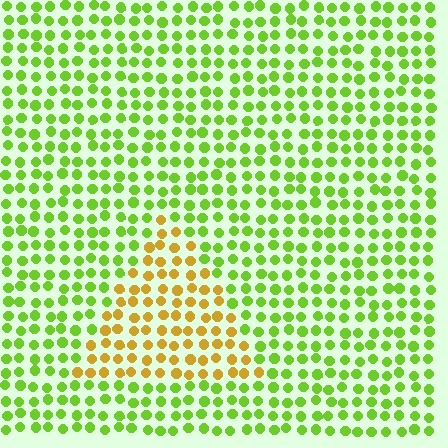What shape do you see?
I see a triangle.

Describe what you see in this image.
The image is filled with small lime elements in a uniform arrangement. A triangle-shaped region is visible where the elements are tinted to a slightly different hue, forming a subtle color boundary.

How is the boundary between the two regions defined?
The boundary is defined purely by a slight shift in hue (about 52 degrees). Spacing, size, and orientation are identical on both sides.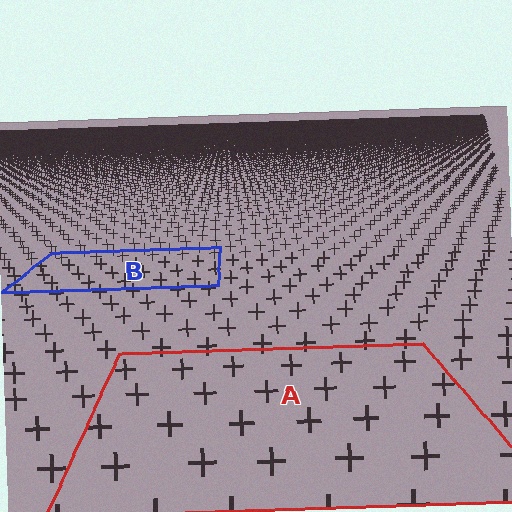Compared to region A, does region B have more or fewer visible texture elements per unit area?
Region B has more texture elements per unit area — they are packed more densely because it is farther away.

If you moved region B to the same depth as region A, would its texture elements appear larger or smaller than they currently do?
They would appear larger. At a closer depth, the same texture elements are projected at a bigger on-screen size.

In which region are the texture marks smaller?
The texture marks are smaller in region B, because it is farther away.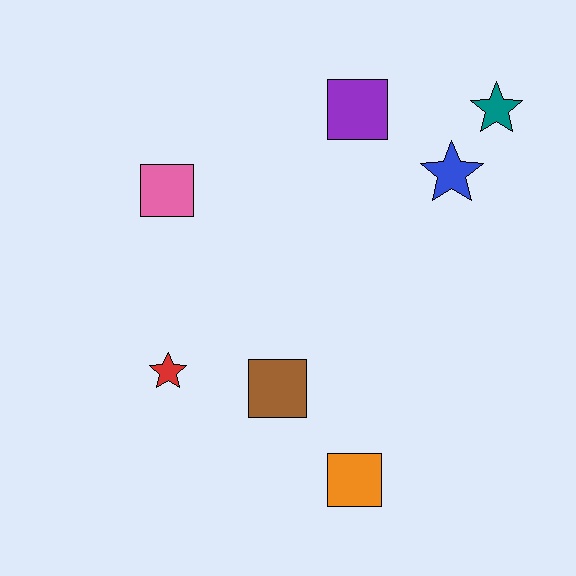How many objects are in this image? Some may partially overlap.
There are 7 objects.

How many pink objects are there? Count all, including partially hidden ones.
There is 1 pink object.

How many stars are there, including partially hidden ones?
There are 3 stars.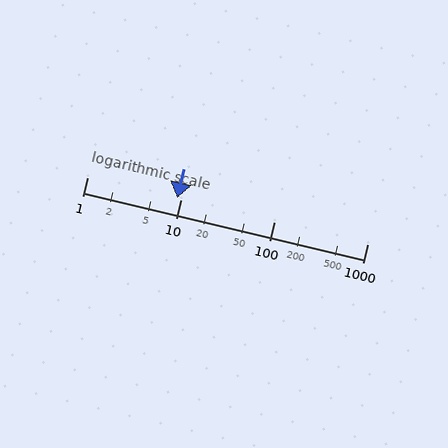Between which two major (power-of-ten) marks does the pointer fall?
The pointer is between 1 and 10.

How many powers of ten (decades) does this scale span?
The scale spans 3 decades, from 1 to 1000.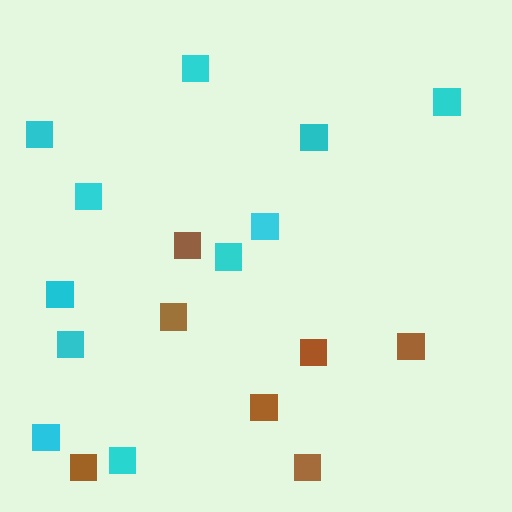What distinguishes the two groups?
There are 2 groups: one group of brown squares (7) and one group of cyan squares (11).